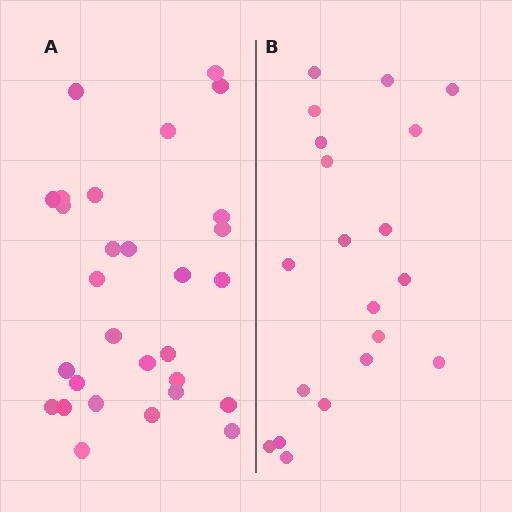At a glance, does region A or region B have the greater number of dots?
Region A (the left region) has more dots.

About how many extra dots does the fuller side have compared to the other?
Region A has roughly 8 or so more dots than region B.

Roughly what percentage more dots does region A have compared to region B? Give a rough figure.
About 45% more.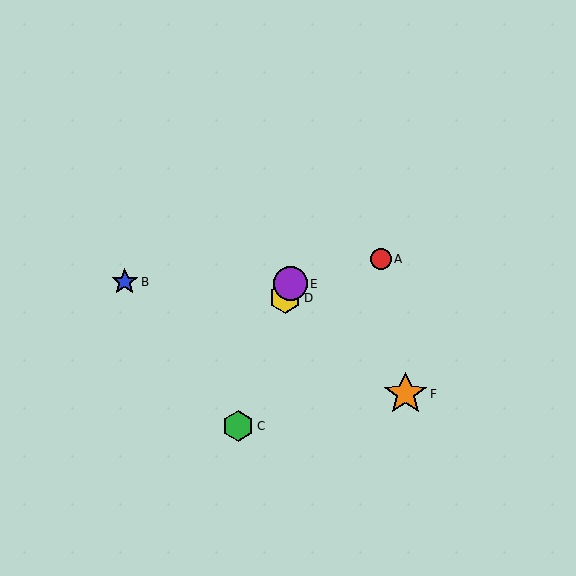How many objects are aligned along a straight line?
3 objects (C, D, E) are aligned along a straight line.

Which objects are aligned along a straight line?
Objects C, D, E are aligned along a straight line.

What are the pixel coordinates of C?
Object C is at (238, 426).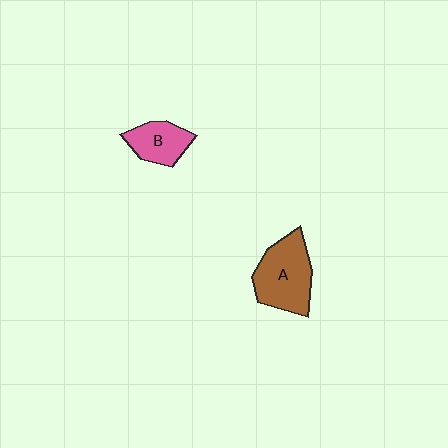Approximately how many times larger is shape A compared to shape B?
Approximately 1.7 times.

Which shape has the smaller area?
Shape B (pink).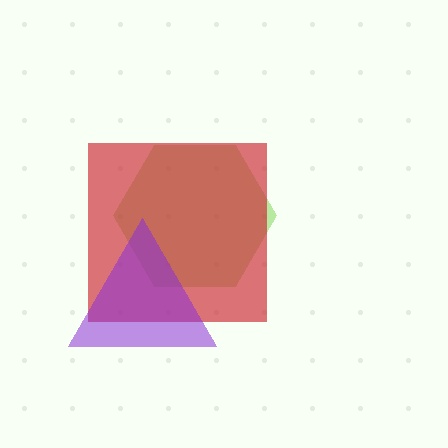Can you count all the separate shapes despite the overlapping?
Yes, there are 3 separate shapes.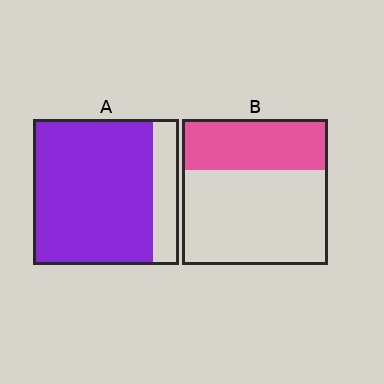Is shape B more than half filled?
No.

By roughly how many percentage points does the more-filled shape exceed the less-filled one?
By roughly 45 percentage points (A over B).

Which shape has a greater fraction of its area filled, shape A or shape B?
Shape A.